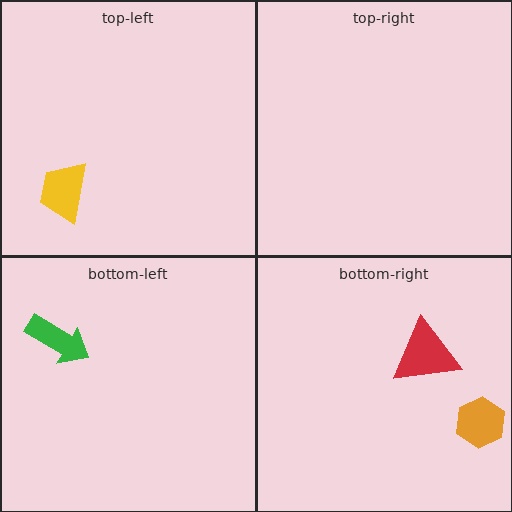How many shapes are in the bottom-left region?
1.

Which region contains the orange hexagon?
The bottom-right region.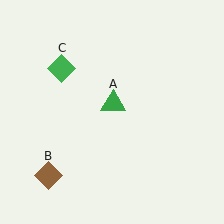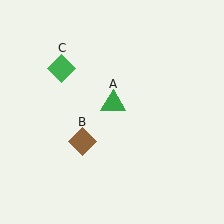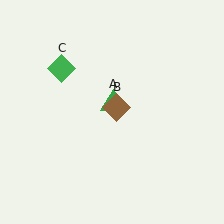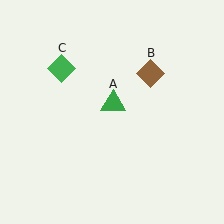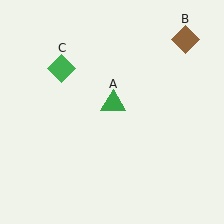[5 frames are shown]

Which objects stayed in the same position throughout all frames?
Green triangle (object A) and green diamond (object C) remained stationary.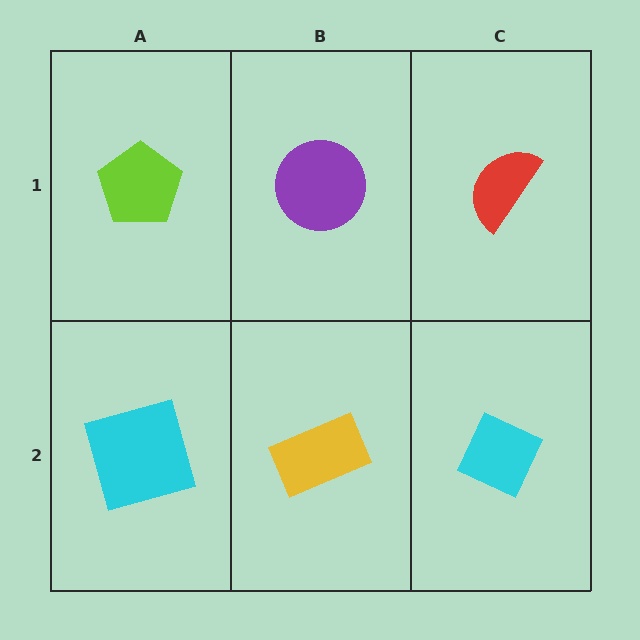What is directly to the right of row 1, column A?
A purple circle.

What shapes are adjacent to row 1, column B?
A yellow rectangle (row 2, column B), a lime pentagon (row 1, column A), a red semicircle (row 1, column C).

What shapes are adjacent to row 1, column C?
A cyan diamond (row 2, column C), a purple circle (row 1, column B).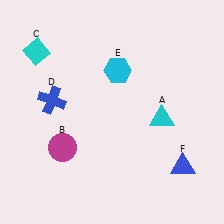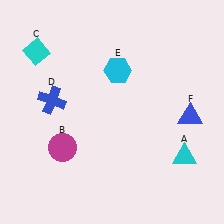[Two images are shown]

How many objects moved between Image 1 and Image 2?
2 objects moved between the two images.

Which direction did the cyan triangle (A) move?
The cyan triangle (A) moved down.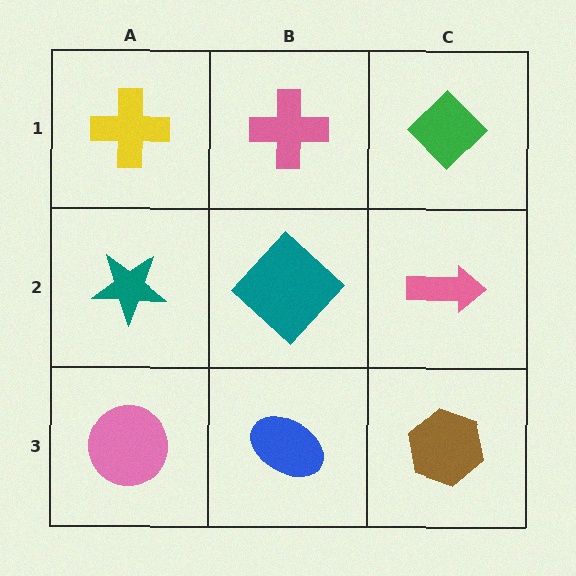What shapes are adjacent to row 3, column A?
A teal star (row 2, column A), a blue ellipse (row 3, column B).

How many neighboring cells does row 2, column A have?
3.